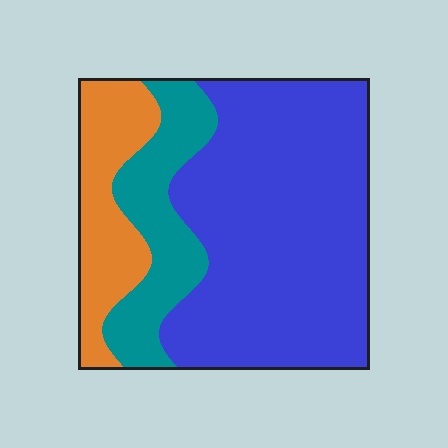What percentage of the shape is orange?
Orange takes up less than a quarter of the shape.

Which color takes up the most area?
Blue, at roughly 60%.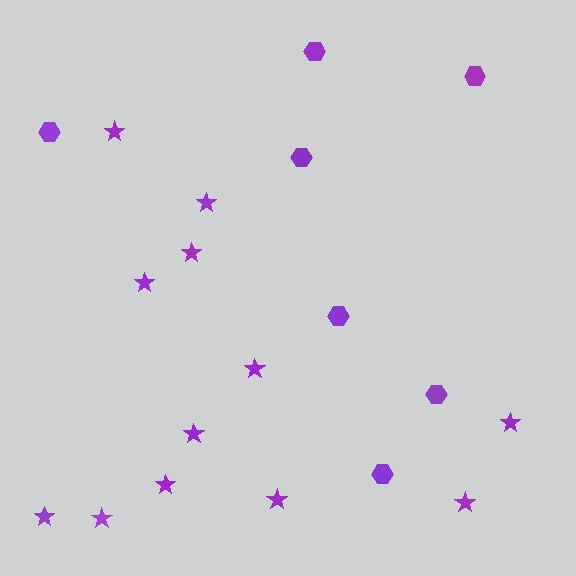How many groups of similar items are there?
There are 2 groups: one group of stars (12) and one group of hexagons (7).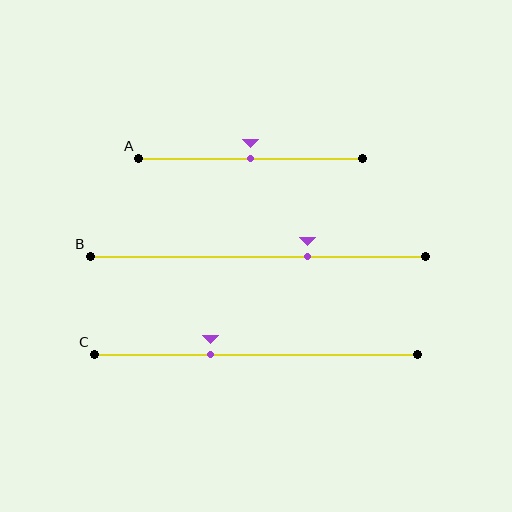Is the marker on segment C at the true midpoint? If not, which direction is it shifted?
No, the marker on segment C is shifted to the left by about 14% of the segment length.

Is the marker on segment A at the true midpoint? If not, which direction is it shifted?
Yes, the marker on segment A is at the true midpoint.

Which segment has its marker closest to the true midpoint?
Segment A has its marker closest to the true midpoint.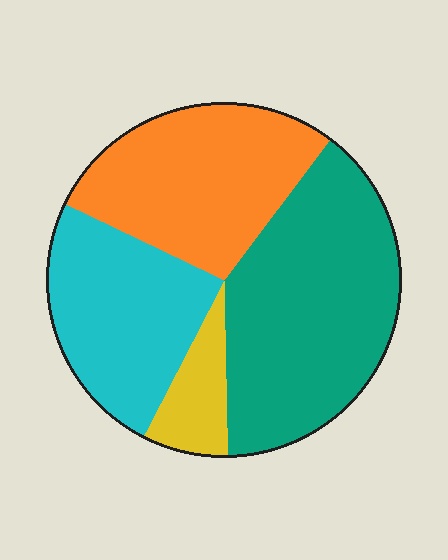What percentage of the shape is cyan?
Cyan takes up about one quarter (1/4) of the shape.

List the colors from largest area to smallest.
From largest to smallest: teal, orange, cyan, yellow.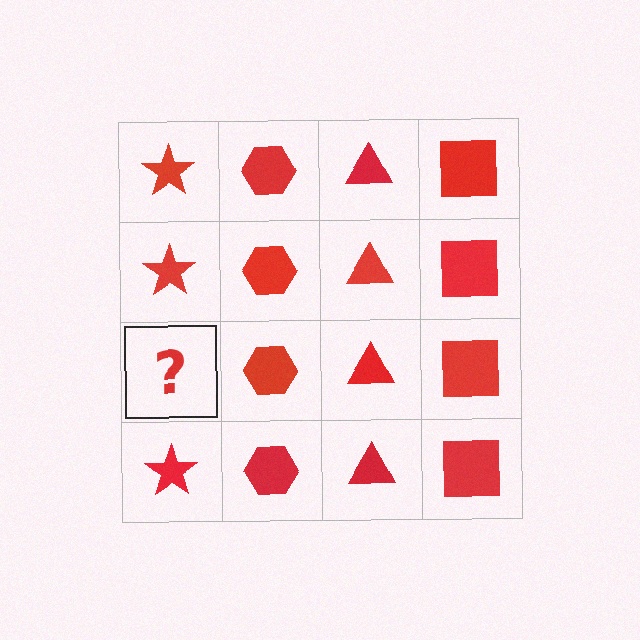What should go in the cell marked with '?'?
The missing cell should contain a red star.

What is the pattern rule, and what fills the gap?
The rule is that each column has a consistent shape. The gap should be filled with a red star.